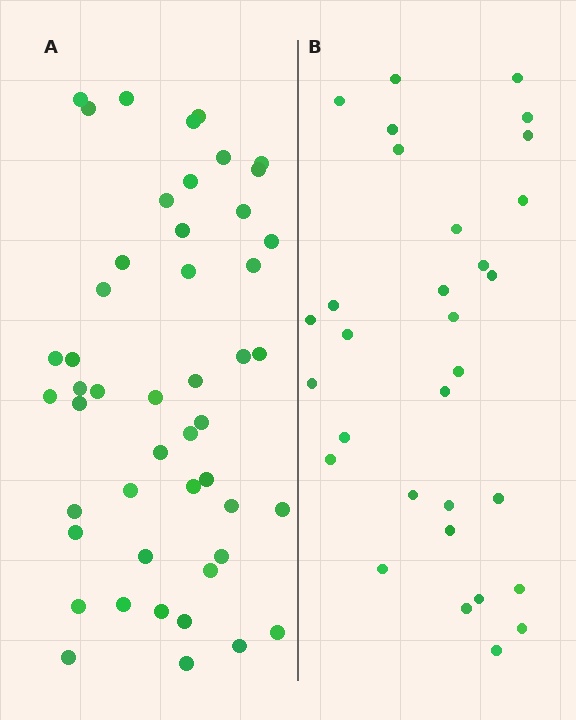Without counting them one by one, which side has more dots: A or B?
Region A (the left region) has more dots.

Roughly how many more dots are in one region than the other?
Region A has approximately 15 more dots than region B.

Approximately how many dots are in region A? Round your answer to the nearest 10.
About 50 dots. (The exact count is 48, which rounds to 50.)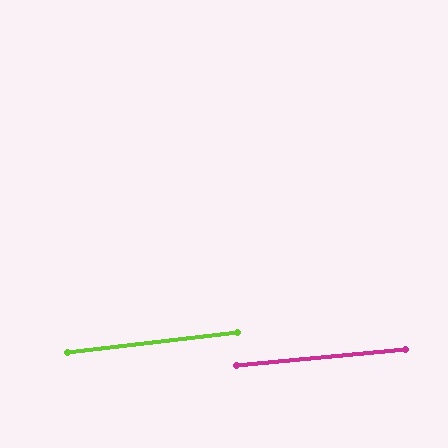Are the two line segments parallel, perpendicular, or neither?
Parallel — their directions differ by only 1.5°.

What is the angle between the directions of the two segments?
Approximately 1 degree.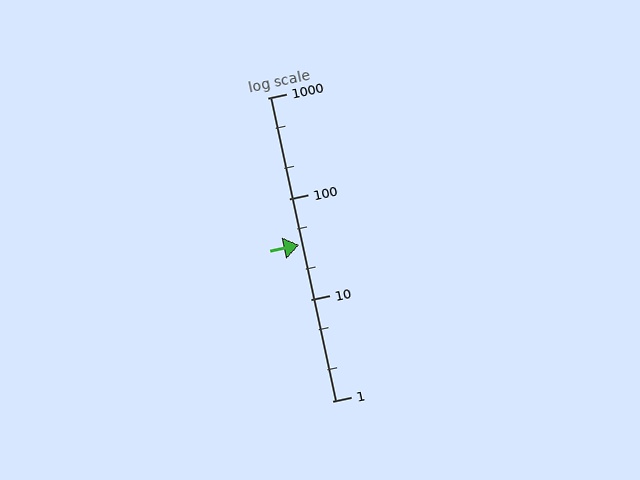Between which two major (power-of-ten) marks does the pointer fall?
The pointer is between 10 and 100.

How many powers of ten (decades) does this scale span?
The scale spans 3 decades, from 1 to 1000.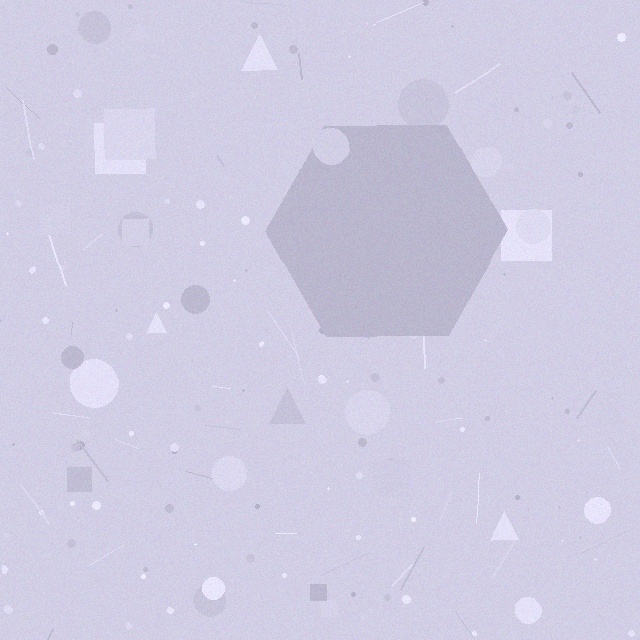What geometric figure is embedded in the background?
A hexagon is embedded in the background.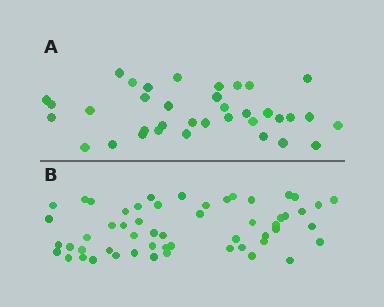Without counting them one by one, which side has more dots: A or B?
Region B (the bottom region) has more dots.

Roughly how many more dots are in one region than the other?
Region B has approximately 20 more dots than region A.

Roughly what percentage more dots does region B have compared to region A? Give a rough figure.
About 55% more.